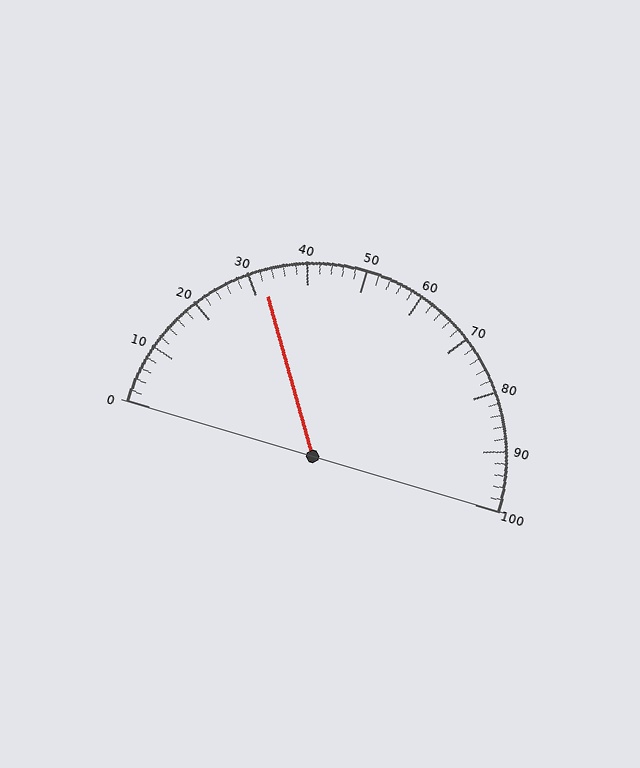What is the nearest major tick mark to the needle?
The nearest major tick mark is 30.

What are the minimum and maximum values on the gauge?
The gauge ranges from 0 to 100.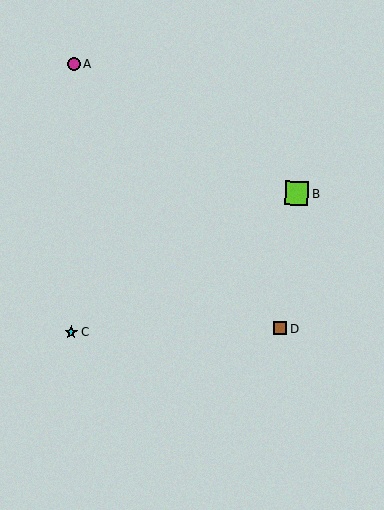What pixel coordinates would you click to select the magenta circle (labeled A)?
Click at (74, 64) to select the magenta circle A.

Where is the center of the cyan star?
The center of the cyan star is at (71, 332).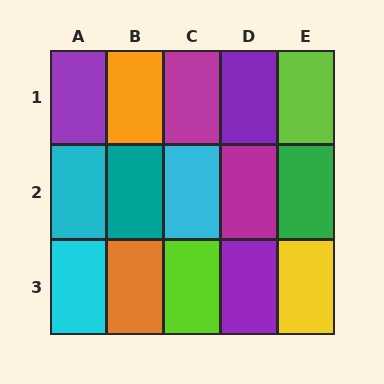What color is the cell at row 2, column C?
Cyan.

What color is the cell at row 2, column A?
Cyan.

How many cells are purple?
3 cells are purple.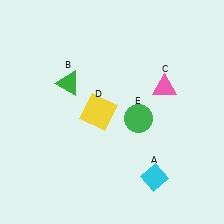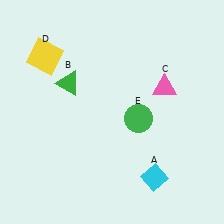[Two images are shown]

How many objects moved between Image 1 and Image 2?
1 object moved between the two images.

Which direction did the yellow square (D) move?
The yellow square (D) moved up.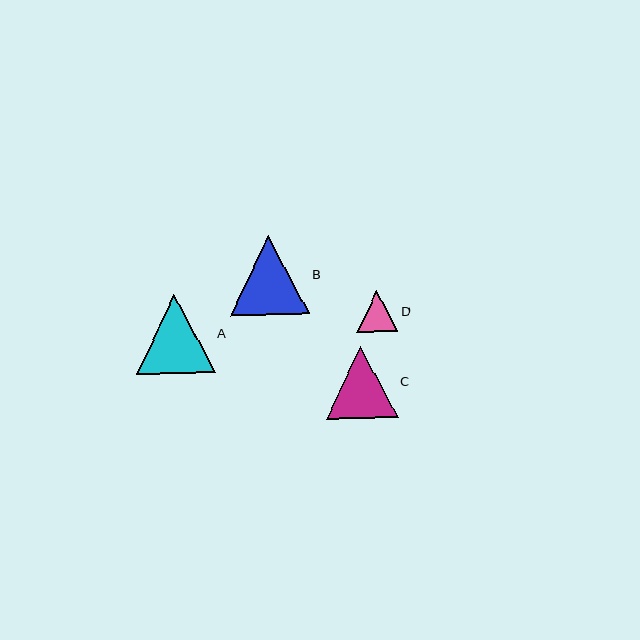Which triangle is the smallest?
Triangle D is the smallest with a size of approximately 41 pixels.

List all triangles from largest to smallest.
From largest to smallest: B, A, C, D.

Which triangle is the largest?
Triangle B is the largest with a size of approximately 79 pixels.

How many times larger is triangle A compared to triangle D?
Triangle A is approximately 1.9 times the size of triangle D.